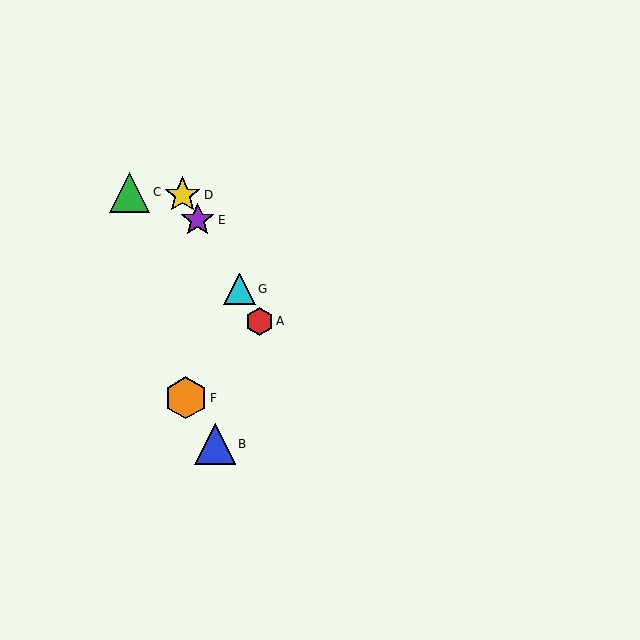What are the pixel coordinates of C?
Object C is at (130, 193).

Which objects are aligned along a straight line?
Objects A, D, E, G are aligned along a straight line.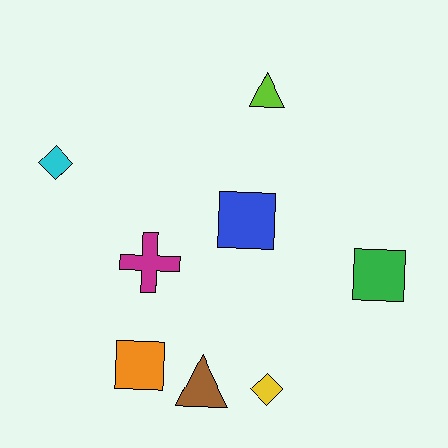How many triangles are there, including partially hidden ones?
There are 2 triangles.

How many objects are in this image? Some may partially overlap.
There are 8 objects.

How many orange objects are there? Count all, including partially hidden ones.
There is 1 orange object.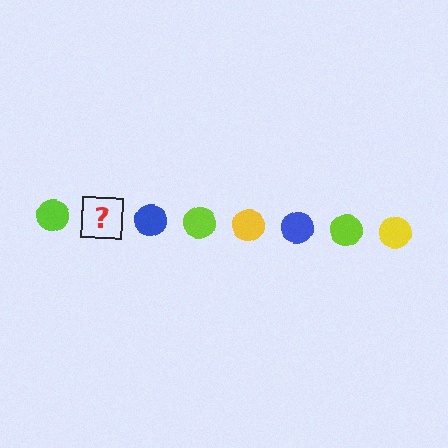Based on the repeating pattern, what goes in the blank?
The blank should be a yellow circle.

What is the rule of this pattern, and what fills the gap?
The rule is that the pattern cycles through lime, yellow, blue circles. The gap should be filled with a yellow circle.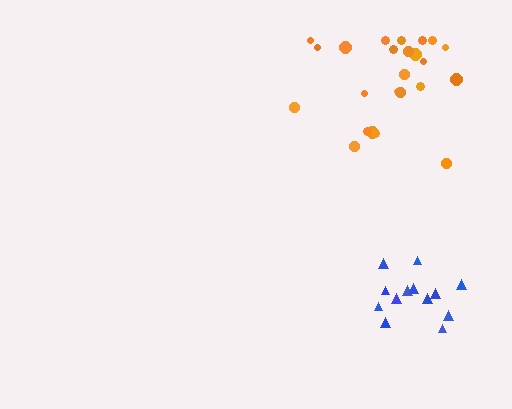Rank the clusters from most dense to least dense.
blue, orange.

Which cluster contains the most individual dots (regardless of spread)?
Orange (24).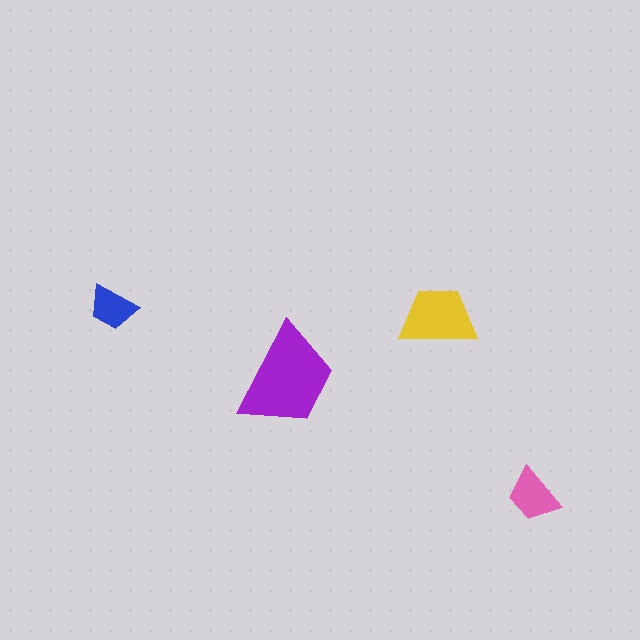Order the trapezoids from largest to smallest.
the purple one, the yellow one, the pink one, the blue one.